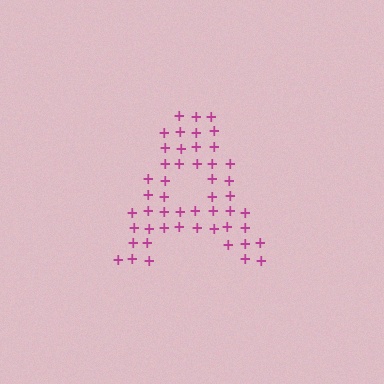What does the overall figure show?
The overall figure shows the letter A.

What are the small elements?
The small elements are plus signs.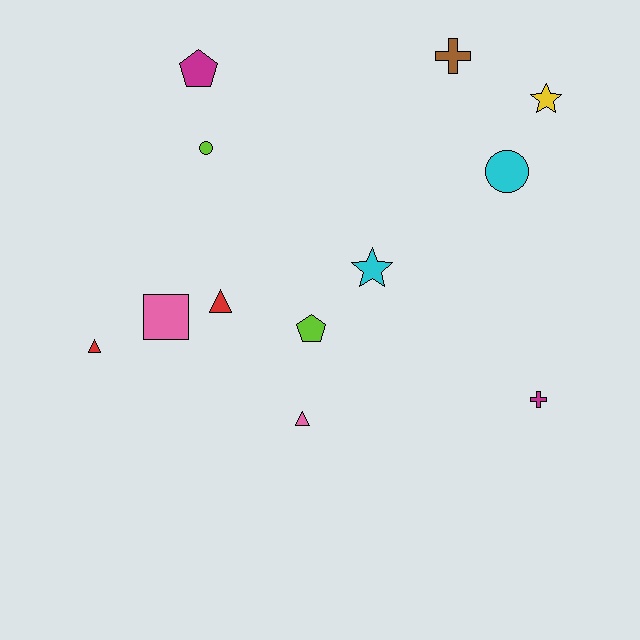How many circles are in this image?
There are 2 circles.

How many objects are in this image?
There are 12 objects.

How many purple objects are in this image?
There are no purple objects.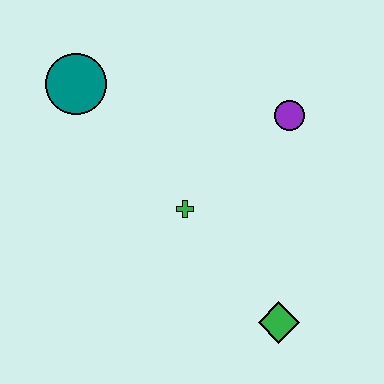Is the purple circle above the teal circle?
No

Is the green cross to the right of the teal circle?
Yes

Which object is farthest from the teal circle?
The green diamond is farthest from the teal circle.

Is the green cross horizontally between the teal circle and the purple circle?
Yes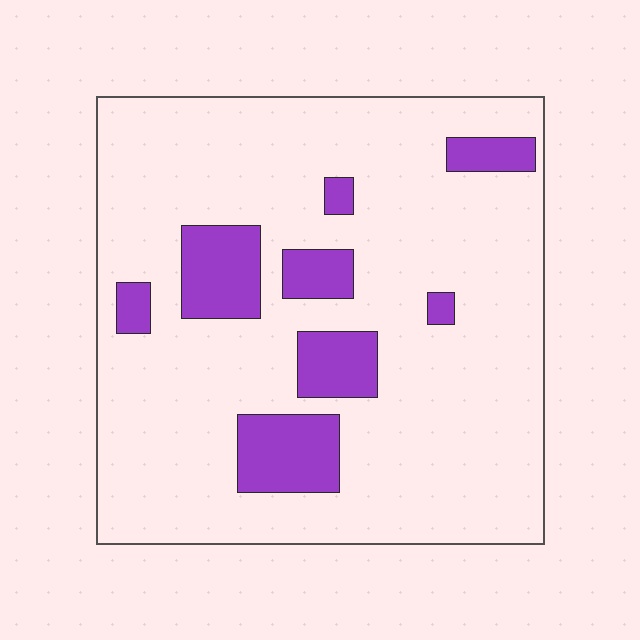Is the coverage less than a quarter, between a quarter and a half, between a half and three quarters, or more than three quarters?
Less than a quarter.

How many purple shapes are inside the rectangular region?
8.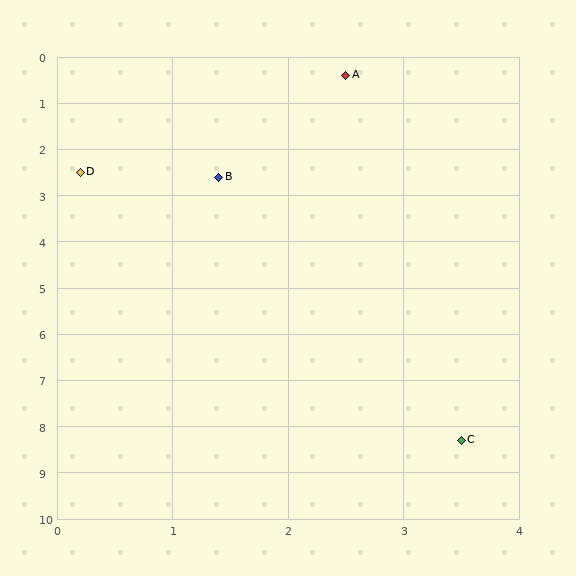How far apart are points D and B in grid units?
Points D and B are about 1.2 grid units apart.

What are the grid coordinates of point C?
Point C is at approximately (3.5, 8.3).